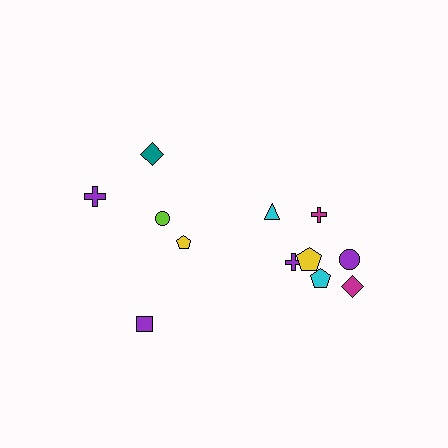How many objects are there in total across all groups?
There are 12 objects.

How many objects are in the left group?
There are 5 objects.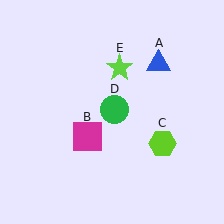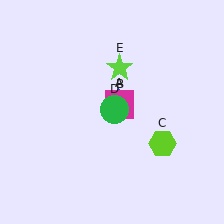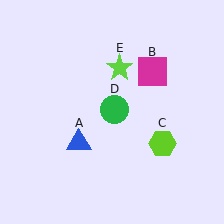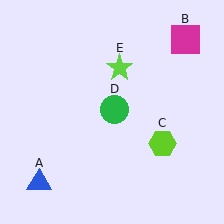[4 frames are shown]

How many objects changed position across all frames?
2 objects changed position: blue triangle (object A), magenta square (object B).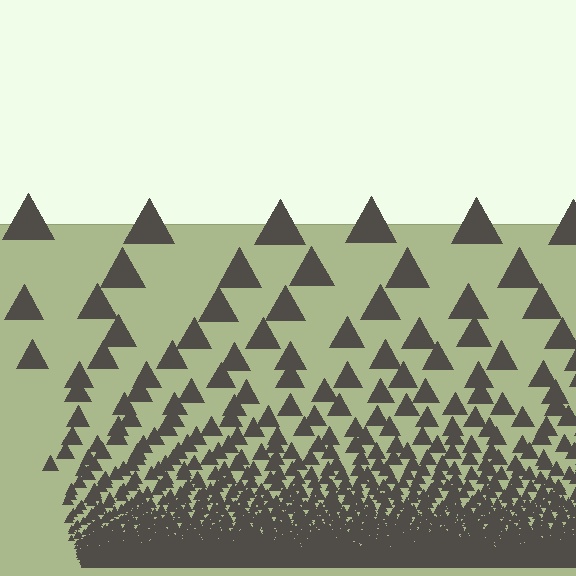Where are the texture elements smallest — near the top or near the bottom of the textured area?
Near the bottom.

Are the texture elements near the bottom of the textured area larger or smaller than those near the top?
Smaller. The gradient is inverted — elements near the bottom are smaller and denser.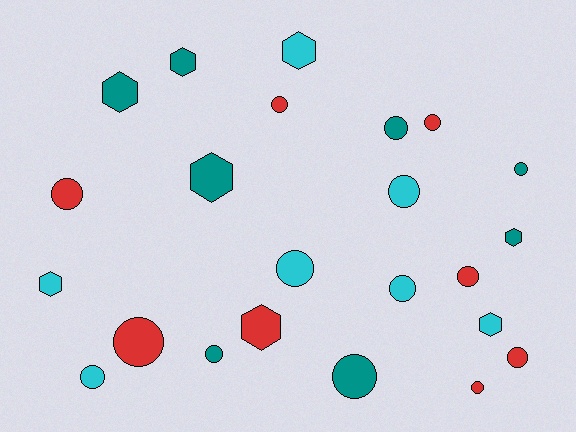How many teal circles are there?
There are 4 teal circles.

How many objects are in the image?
There are 23 objects.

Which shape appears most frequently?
Circle, with 15 objects.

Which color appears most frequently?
Red, with 8 objects.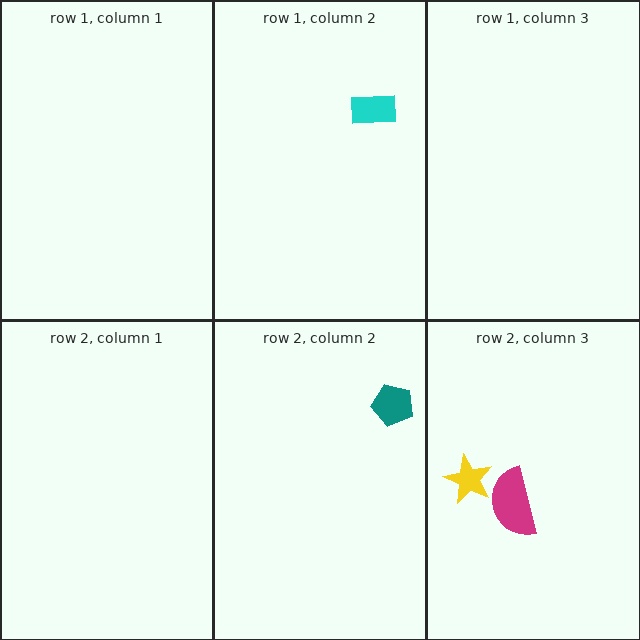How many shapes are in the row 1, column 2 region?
1.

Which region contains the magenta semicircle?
The row 2, column 3 region.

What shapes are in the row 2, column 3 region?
The magenta semicircle, the yellow star.